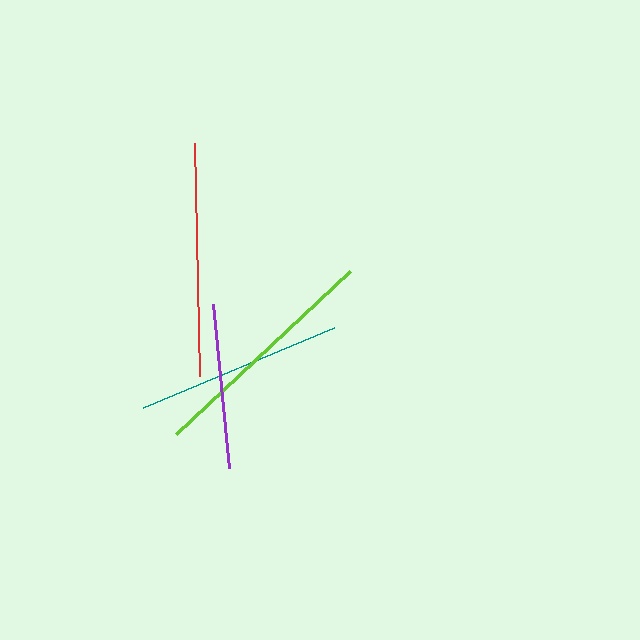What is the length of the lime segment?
The lime segment is approximately 238 pixels long.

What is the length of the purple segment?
The purple segment is approximately 165 pixels long.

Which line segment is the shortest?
The purple line is the shortest at approximately 165 pixels.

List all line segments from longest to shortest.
From longest to shortest: lime, red, teal, purple.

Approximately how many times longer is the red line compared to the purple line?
The red line is approximately 1.4 times the length of the purple line.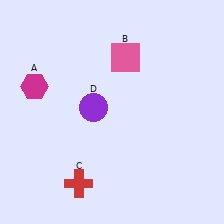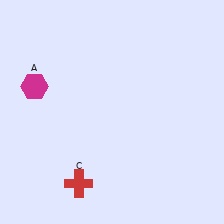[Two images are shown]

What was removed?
The purple circle (D), the pink square (B) were removed in Image 2.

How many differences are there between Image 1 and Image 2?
There are 2 differences between the two images.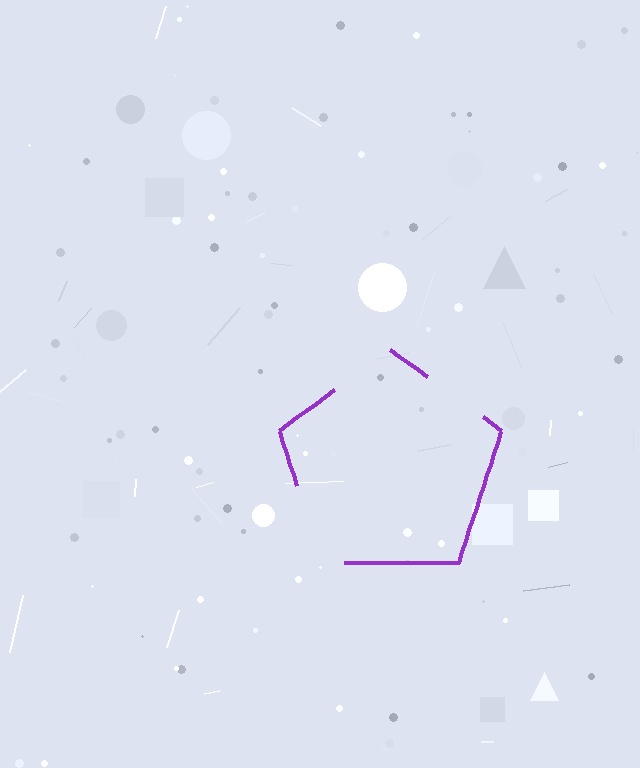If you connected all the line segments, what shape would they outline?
They would outline a pentagon.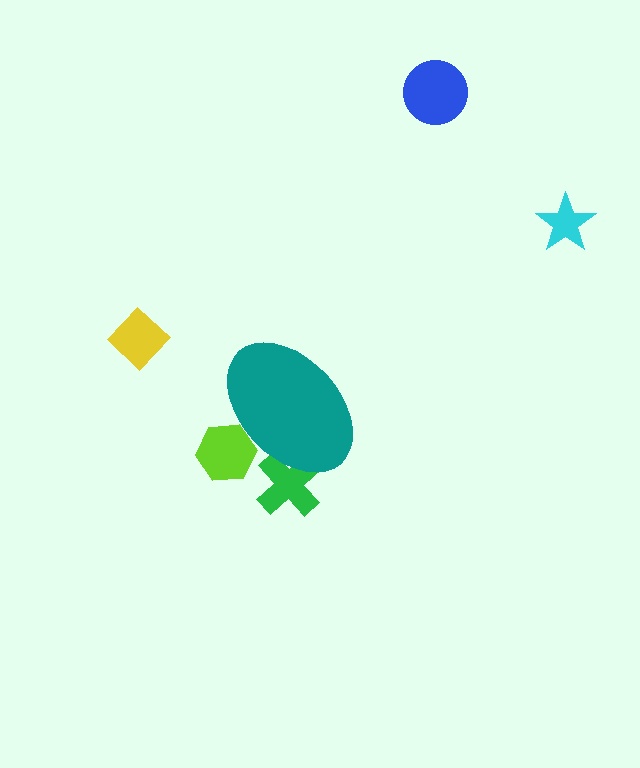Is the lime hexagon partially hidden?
Yes, the lime hexagon is partially hidden behind the teal ellipse.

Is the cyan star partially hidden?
No, the cyan star is fully visible.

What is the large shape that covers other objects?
A teal ellipse.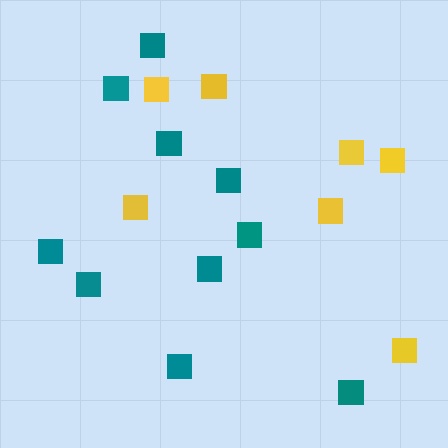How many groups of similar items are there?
There are 2 groups: one group of yellow squares (7) and one group of teal squares (10).